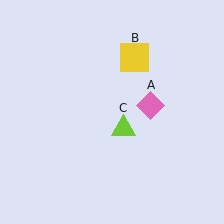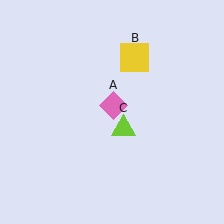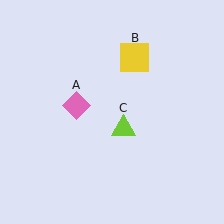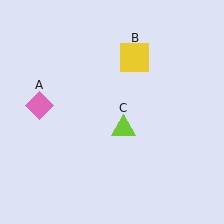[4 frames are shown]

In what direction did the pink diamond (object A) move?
The pink diamond (object A) moved left.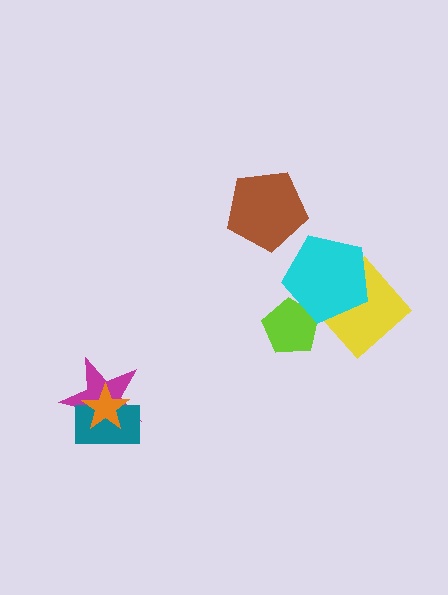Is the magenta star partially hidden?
Yes, it is partially covered by another shape.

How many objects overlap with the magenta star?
2 objects overlap with the magenta star.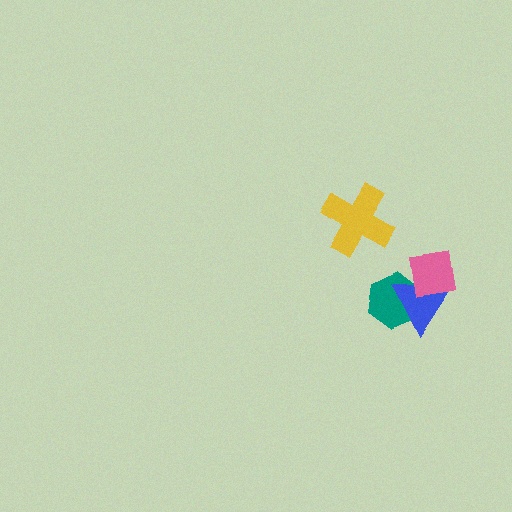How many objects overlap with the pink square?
2 objects overlap with the pink square.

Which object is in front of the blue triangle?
The pink square is in front of the blue triangle.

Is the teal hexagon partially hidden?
Yes, it is partially covered by another shape.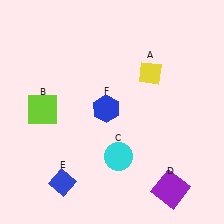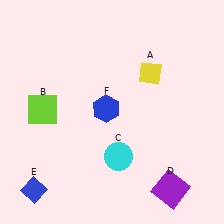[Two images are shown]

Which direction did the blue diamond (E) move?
The blue diamond (E) moved left.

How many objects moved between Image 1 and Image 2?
1 object moved between the two images.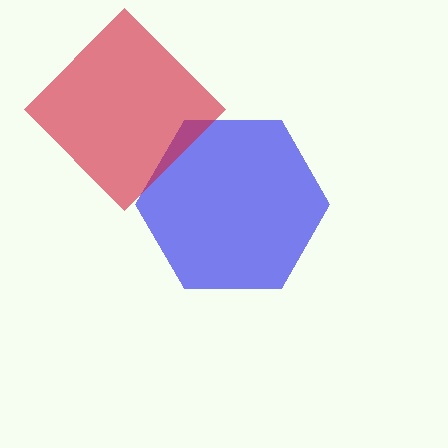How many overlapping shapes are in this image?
There are 2 overlapping shapes in the image.